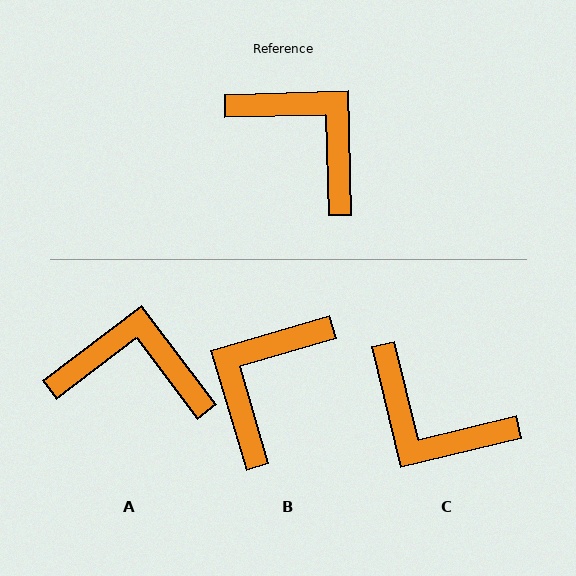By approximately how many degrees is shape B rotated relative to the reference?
Approximately 105 degrees counter-clockwise.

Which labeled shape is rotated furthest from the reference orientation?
C, about 168 degrees away.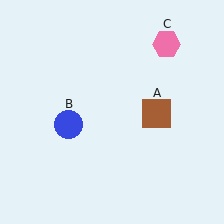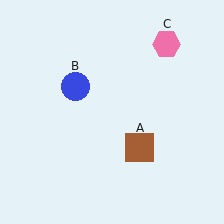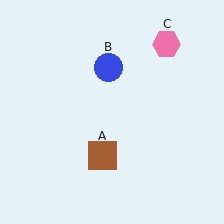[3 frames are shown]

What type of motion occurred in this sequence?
The brown square (object A), blue circle (object B) rotated clockwise around the center of the scene.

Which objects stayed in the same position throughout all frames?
Pink hexagon (object C) remained stationary.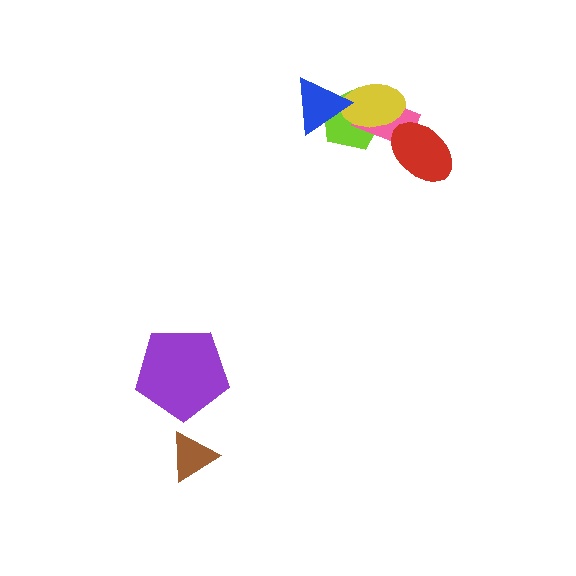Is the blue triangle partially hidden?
No, no other shape covers it.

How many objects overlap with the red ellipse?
1 object overlaps with the red ellipse.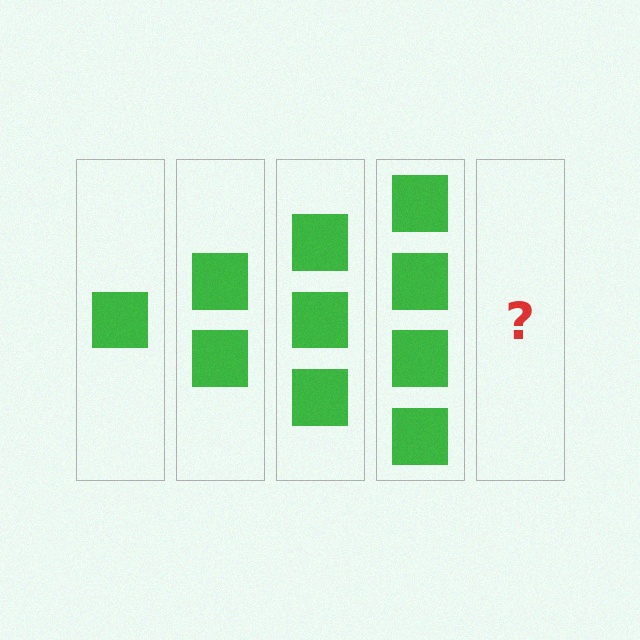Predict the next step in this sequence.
The next step is 5 squares.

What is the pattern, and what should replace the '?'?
The pattern is that each step adds one more square. The '?' should be 5 squares.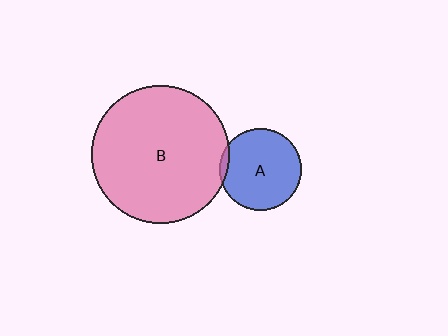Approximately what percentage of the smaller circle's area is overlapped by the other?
Approximately 5%.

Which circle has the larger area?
Circle B (pink).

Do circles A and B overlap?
Yes.